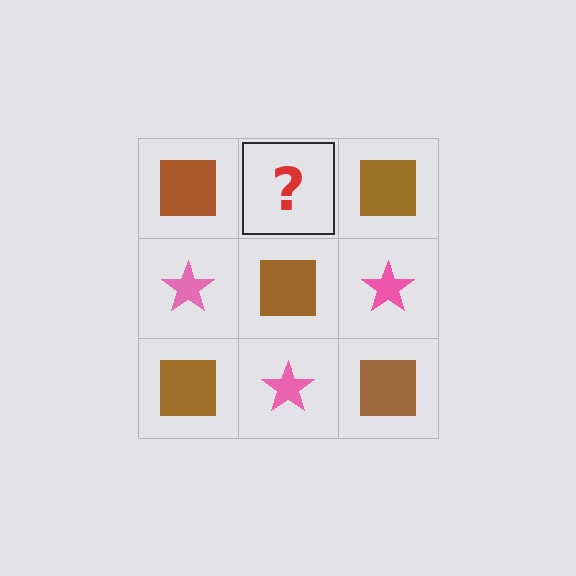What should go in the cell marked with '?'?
The missing cell should contain a pink star.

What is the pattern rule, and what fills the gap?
The rule is that it alternates brown square and pink star in a checkerboard pattern. The gap should be filled with a pink star.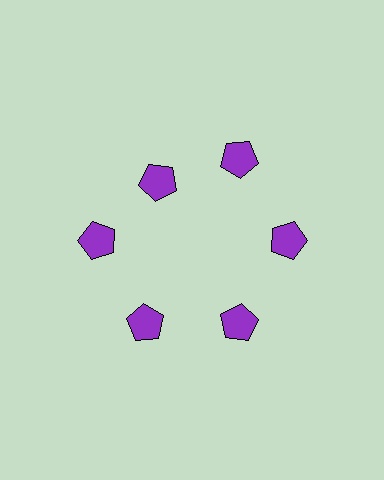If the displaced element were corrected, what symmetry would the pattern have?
It would have 6-fold rotational symmetry — the pattern would map onto itself every 60 degrees.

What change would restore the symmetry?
The symmetry would be restored by moving it outward, back onto the ring so that all 6 pentagons sit at equal angles and equal distance from the center.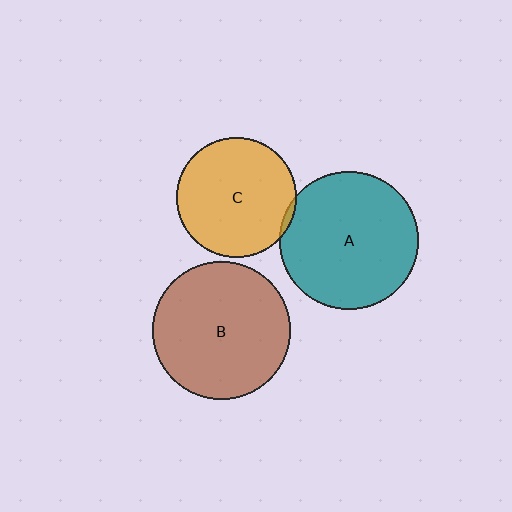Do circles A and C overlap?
Yes.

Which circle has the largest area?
Circle A (teal).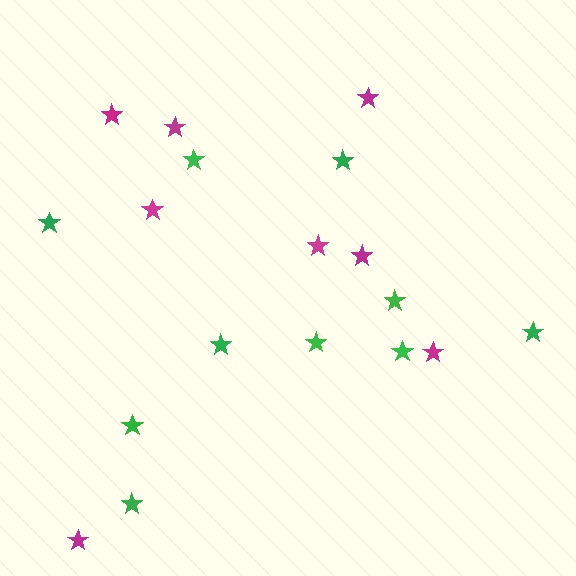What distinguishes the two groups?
There are 2 groups: one group of green stars (10) and one group of magenta stars (8).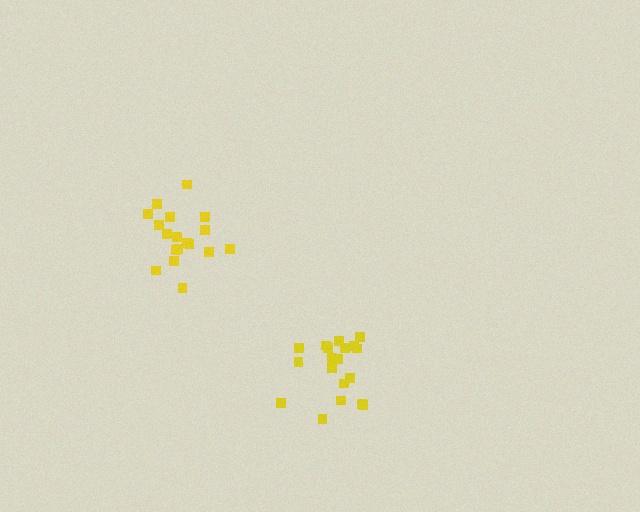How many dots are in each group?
Group 1: 19 dots, Group 2: 18 dots (37 total).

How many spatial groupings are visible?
There are 2 spatial groupings.